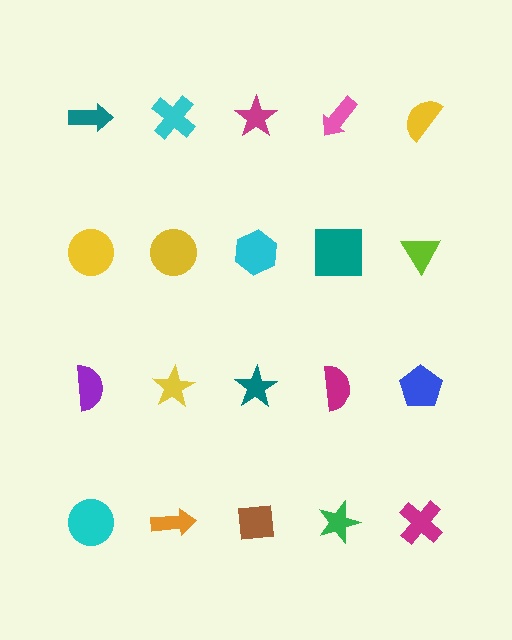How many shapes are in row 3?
5 shapes.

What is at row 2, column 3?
A cyan hexagon.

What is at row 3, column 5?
A blue pentagon.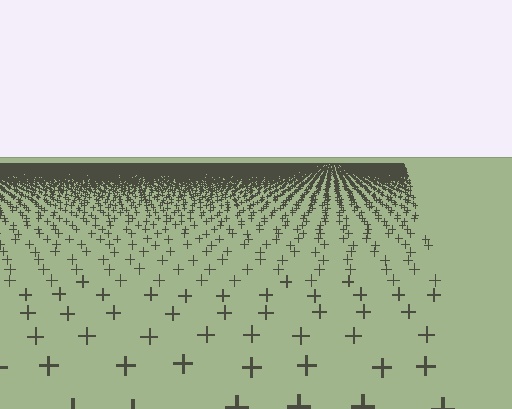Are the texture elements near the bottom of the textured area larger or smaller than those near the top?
Larger. Near the bottom, elements are closer to the viewer and appear at a bigger on-screen size.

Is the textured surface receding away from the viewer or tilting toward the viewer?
The surface is receding away from the viewer. Texture elements get smaller and denser toward the top.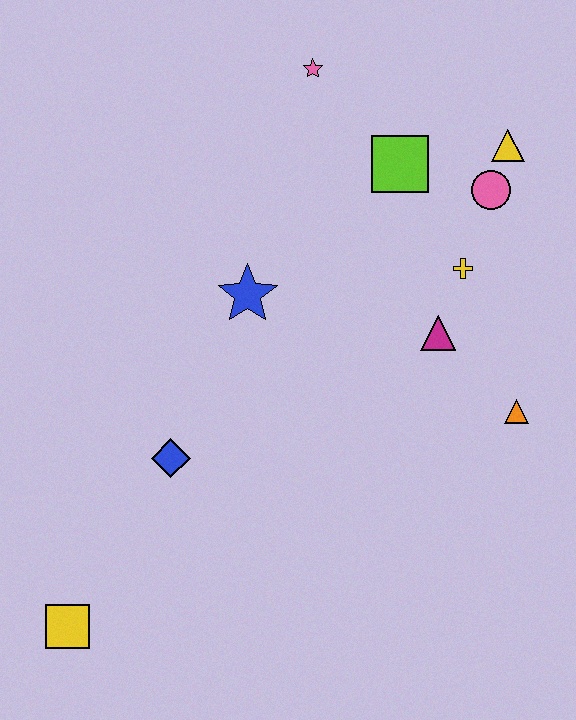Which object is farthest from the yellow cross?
The yellow square is farthest from the yellow cross.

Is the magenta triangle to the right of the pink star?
Yes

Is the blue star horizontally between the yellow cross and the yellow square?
Yes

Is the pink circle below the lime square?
Yes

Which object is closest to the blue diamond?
The blue star is closest to the blue diamond.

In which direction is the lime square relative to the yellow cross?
The lime square is above the yellow cross.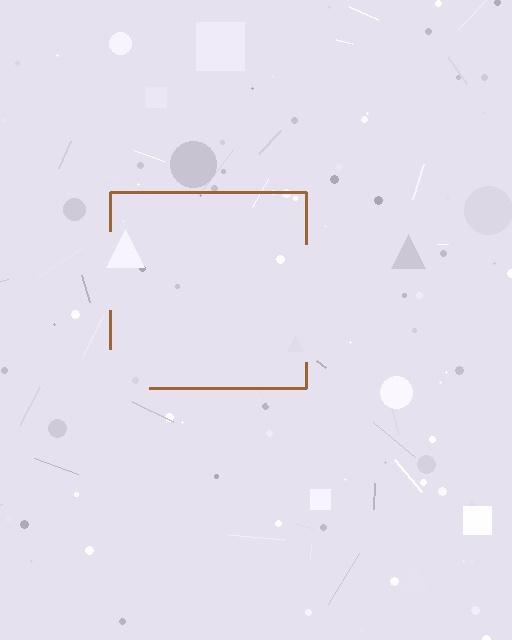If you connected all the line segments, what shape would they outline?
They would outline a square.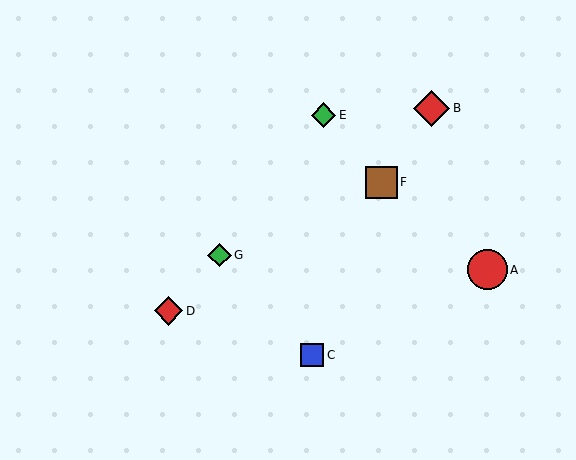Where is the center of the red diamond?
The center of the red diamond is at (432, 108).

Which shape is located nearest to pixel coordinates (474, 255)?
The red circle (labeled A) at (488, 270) is nearest to that location.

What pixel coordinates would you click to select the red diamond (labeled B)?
Click at (432, 108) to select the red diamond B.